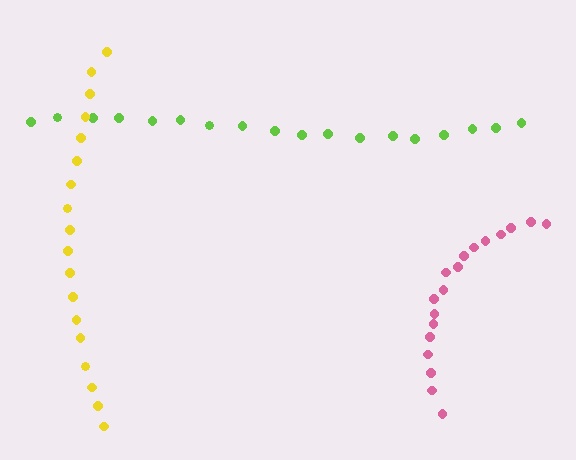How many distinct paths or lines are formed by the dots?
There are 3 distinct paths.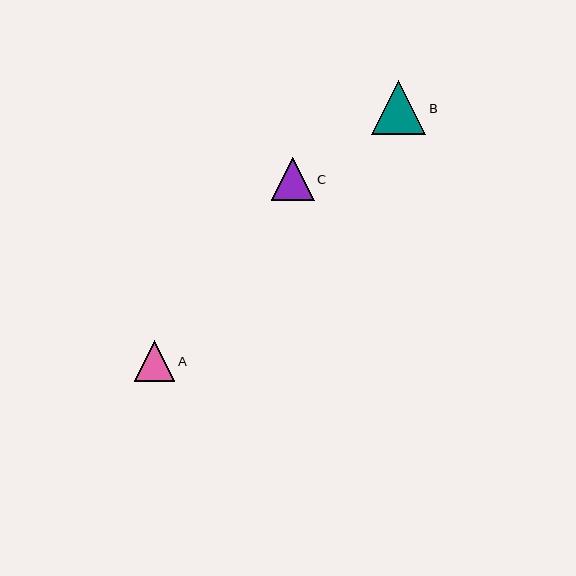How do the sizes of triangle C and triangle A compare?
Triangle C and triangle A are approximately the same size.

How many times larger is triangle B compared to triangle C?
Triangle B is approximately 1.3 times the size of triangle C.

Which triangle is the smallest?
Triangle A is the smallest with a size of approximately 41 pixels.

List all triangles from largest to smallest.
From largest to smallest: B, C, A.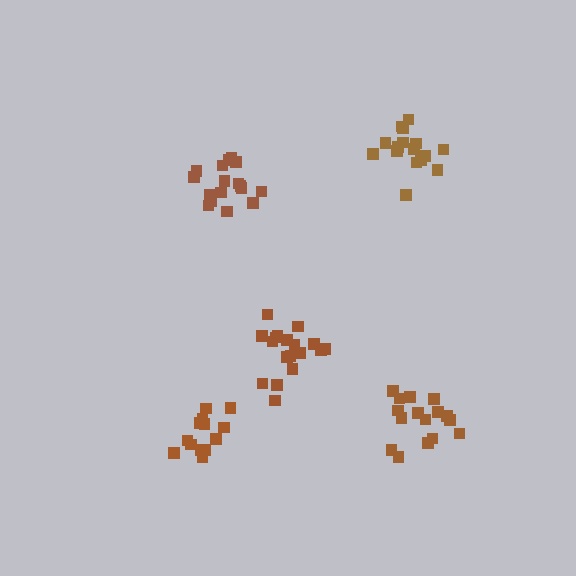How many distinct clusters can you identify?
There are 5 distinct clusters.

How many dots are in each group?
Group 1: 18 dots, Group 2: 18 dots, Group 3: 16 dots, Group 4: 16 dots, Group 5: 13 dots (81 total).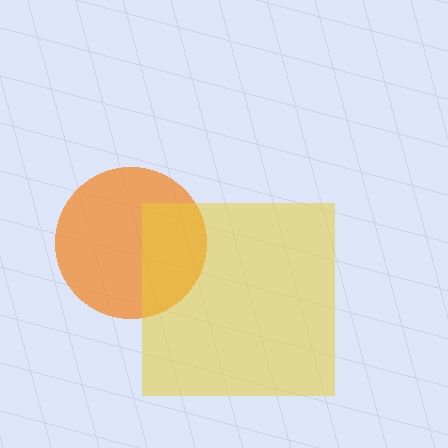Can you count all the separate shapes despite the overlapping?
Yes, there are 2 separate shapes.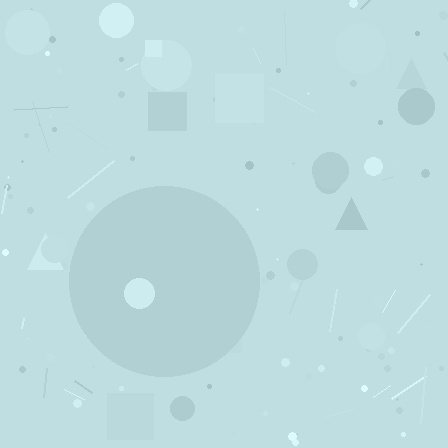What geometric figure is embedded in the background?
A circle is embedded in the background.